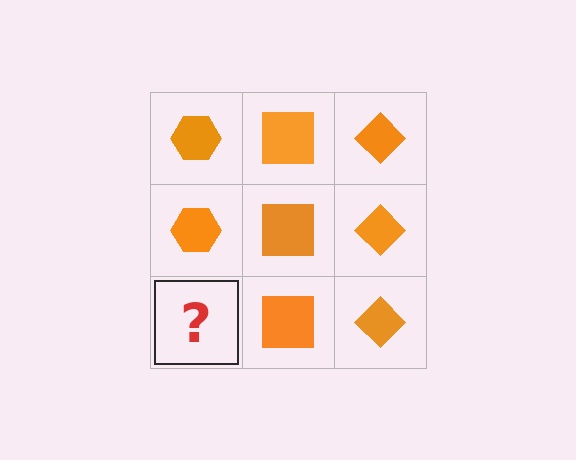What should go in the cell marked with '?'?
The missing cell should contain an orange hexagon.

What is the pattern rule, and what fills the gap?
The rule is that each column has a consistent shape. The gap should be filled with an orange hexagon.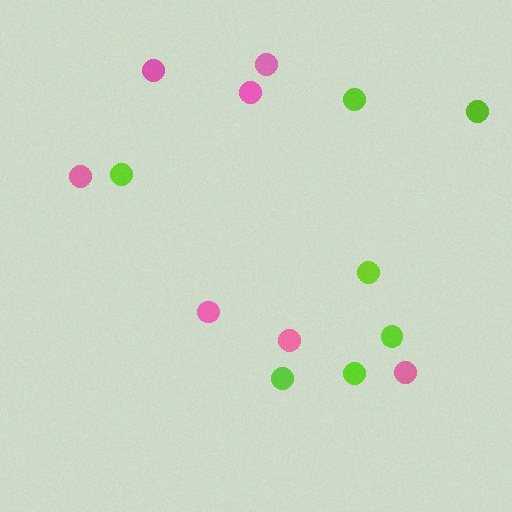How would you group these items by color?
There are 2 groups: one group of pink circles (7) and one group of lime circles (7).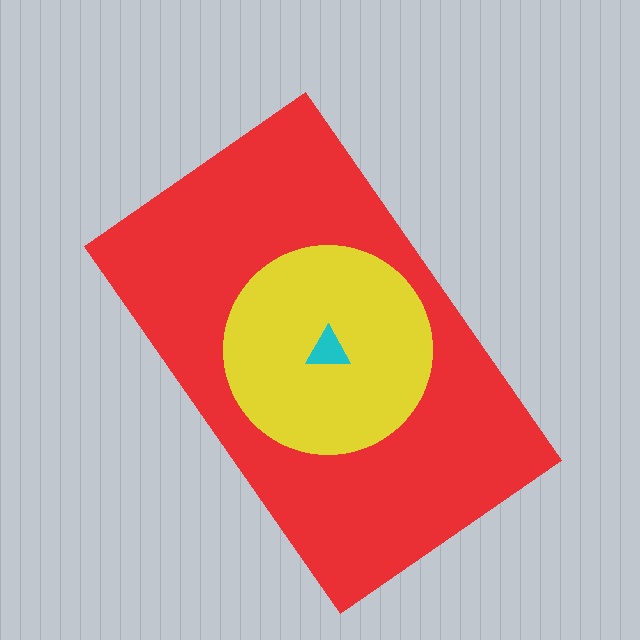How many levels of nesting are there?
3.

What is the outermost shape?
The red rectangle.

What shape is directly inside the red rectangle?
The yellow circle.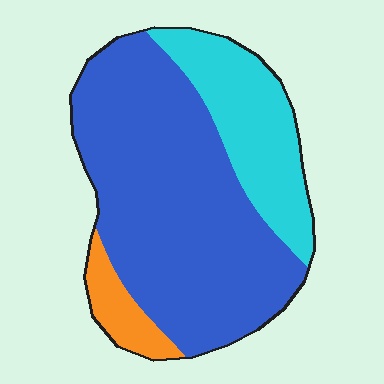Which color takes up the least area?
Orange, at roughly 10%.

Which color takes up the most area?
Blue, at roughly 70%.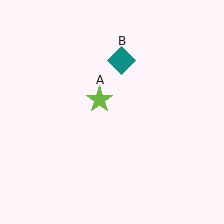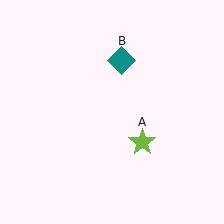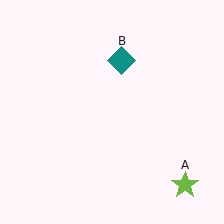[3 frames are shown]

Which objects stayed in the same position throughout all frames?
Teal diamond (object B) remained stationary.